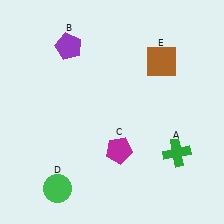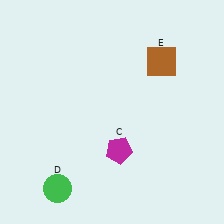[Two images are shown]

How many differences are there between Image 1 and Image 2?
There are 2 differences between the two images.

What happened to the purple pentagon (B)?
The purple pentagon (B) was removed in Image 2. It was in the top-left area of Image 1.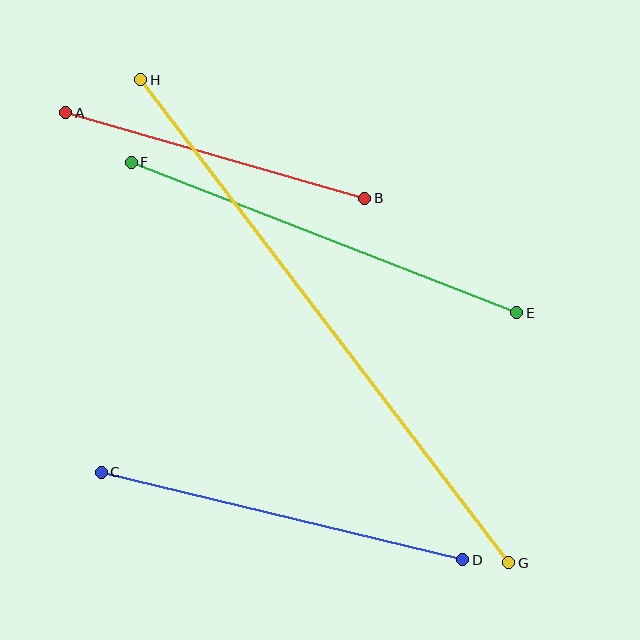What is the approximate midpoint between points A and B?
The midpoint is at approximately (215, 156) pixels.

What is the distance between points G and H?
The distance is approximately 607 pixels.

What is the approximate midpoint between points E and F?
The midpoint is at approximately (324, 237) pixels.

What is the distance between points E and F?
The distance is approximately 414 pixels.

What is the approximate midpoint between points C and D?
The midpoint is at approximately (282, 516) pixels.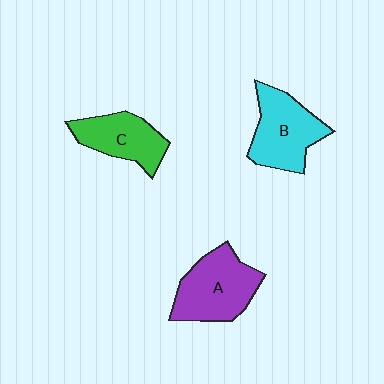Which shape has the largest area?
Shape A (purple).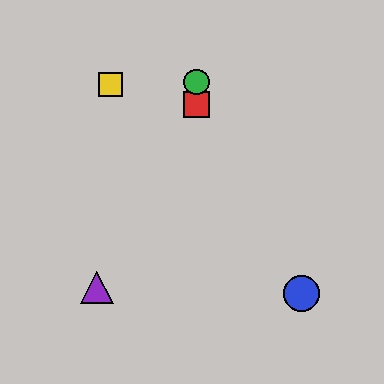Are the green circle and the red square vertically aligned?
Yes, both are at x≈197.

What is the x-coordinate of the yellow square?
The yellow square is at x≈110.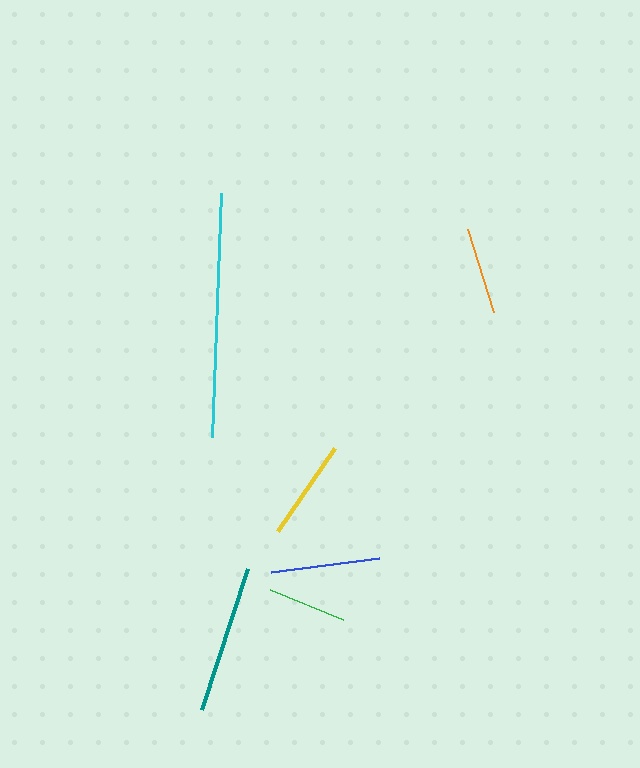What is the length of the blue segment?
The blue segment is approximately 109 pixels long.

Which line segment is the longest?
The cyan line is the longest at approximately 245 pixels.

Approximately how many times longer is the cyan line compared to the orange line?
The cyan line is approximately 2.8 times the length of the orange line.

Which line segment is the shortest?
The green line is the shortest at approximately 79 pixels.